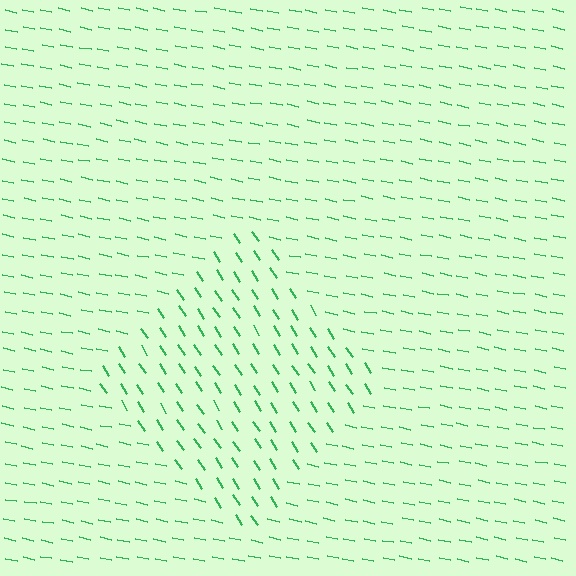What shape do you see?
I see a diamond.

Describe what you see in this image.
The image is filled with small green line segments. A diamond region in the image has lines oriented differently from the surrounding lines, creating a visible texture boundary.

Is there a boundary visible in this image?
Yes, there is a texture boundary formed by a change in line orientation.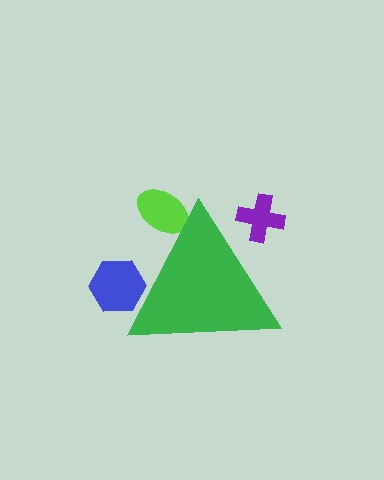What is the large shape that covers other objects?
A green triangle.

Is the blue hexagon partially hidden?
Yes, the blue hexagon is partially hidden behind the green triangle.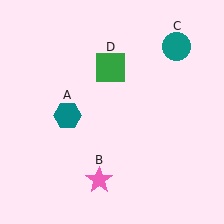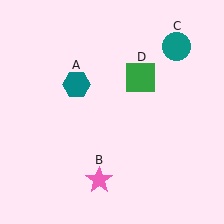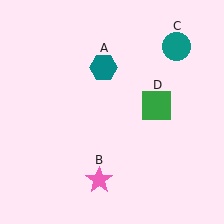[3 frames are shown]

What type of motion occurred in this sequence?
The teal hexagon (object A), green square (object D) rotated clockwise around the center of the scene.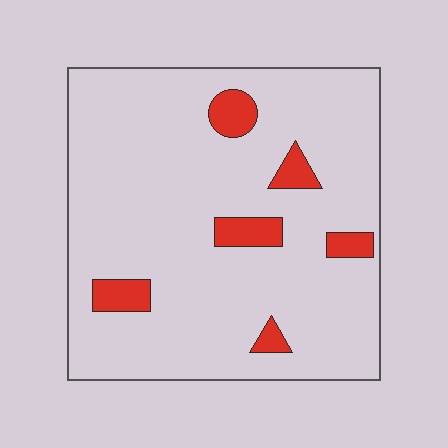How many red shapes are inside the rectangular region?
6.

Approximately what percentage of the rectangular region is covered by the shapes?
Approximately 10%.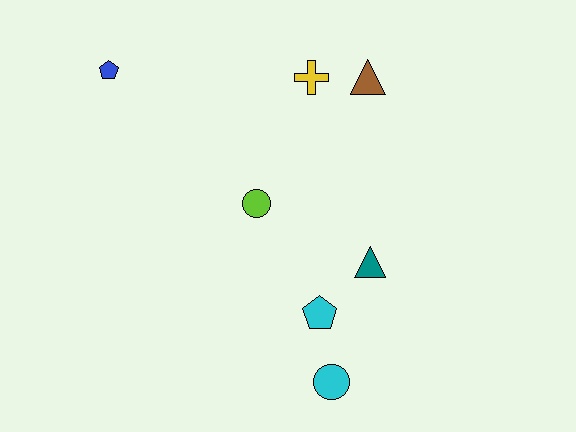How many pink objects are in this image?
There are no pink objects.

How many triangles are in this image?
There are 2 triangles.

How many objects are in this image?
There are 7 objects.